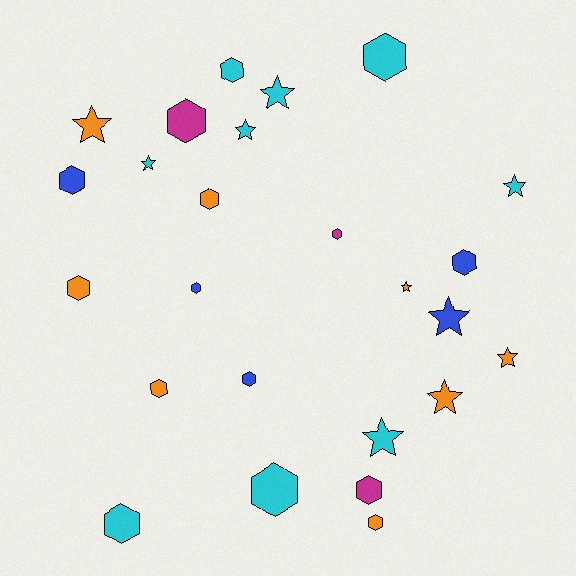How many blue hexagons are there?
There are 4 blue hexagons.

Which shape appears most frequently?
Hexagon, with 15 objects.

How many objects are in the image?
There are 25 objects.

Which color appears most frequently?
Cyan, with 9 objects.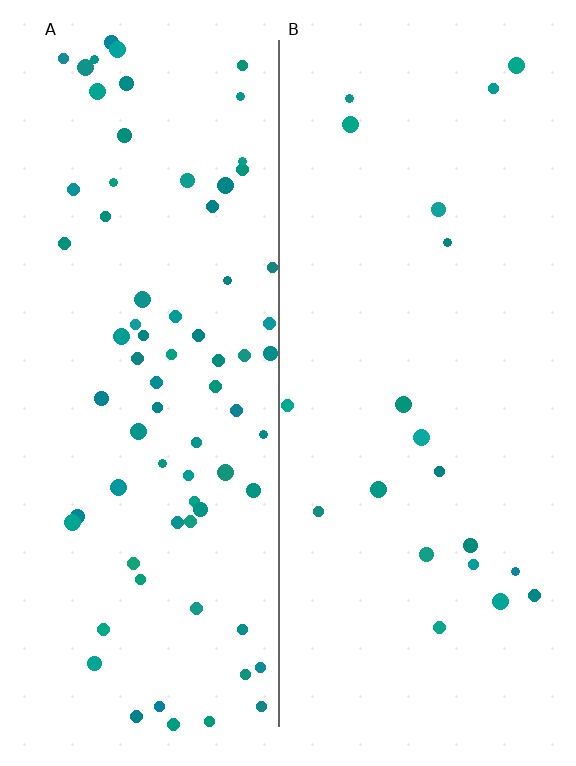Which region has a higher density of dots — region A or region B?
A (the left).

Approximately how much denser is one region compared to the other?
Approximately 3.7× — region A over region B.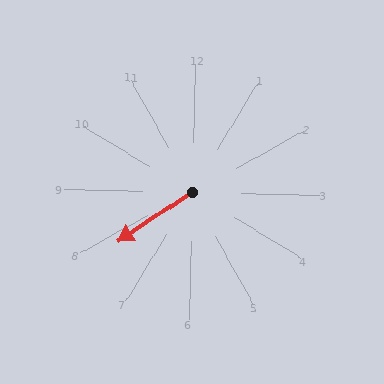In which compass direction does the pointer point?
Southwest.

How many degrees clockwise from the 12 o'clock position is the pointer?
Approximately 235 degrees.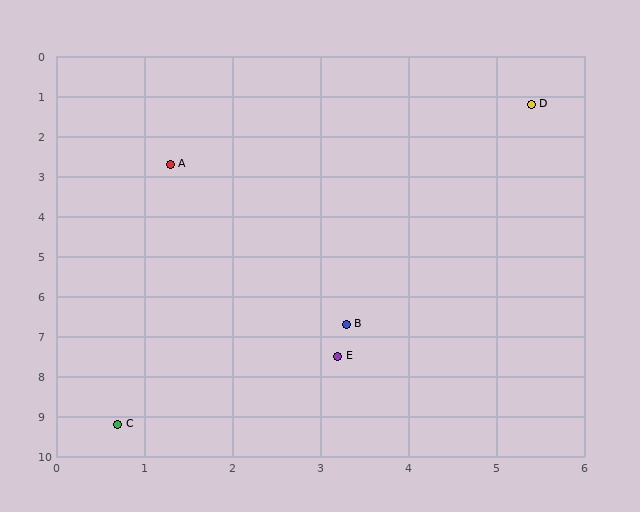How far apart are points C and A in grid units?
Points C and A are about 6.5 grid units apart.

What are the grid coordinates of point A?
Point A is at approximately (1.3, 2.7).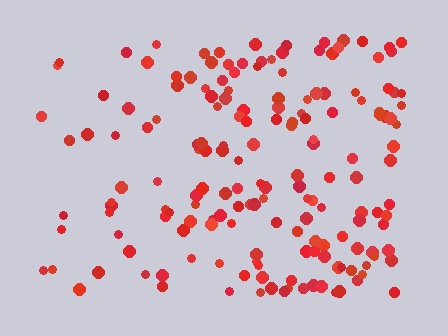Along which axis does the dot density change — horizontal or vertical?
Horizontal.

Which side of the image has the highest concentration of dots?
The right.